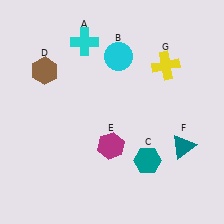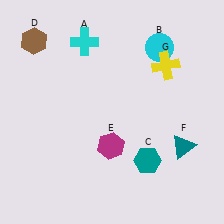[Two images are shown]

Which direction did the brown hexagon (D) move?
The brown hexagon (D) moved up.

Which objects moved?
The objects that moved are: the cyan circle (B), the brown hexagon (D).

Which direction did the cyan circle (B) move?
The cyan circle (B) moved right.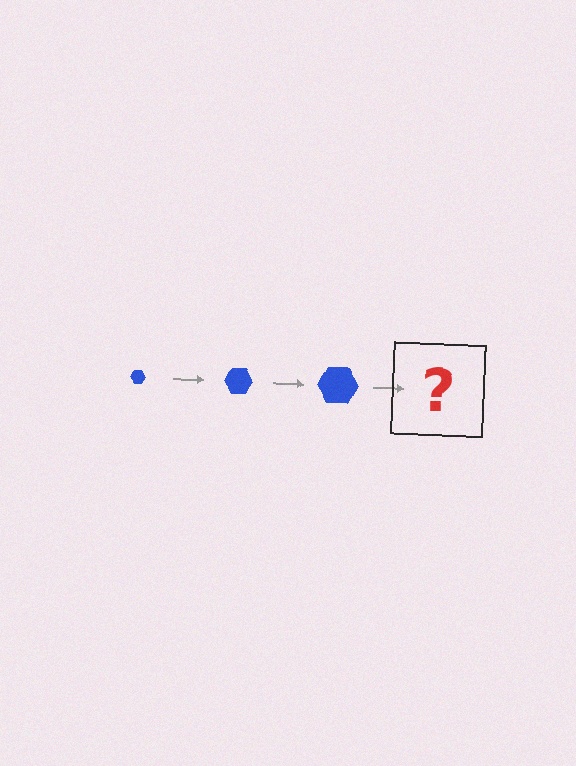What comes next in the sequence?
The next element should be a blue hexagon, larger than the previous one.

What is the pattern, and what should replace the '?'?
The pattern is that the hexagon gets progressively larger each step. The '?' should be a blue hexagon, larger than the previous one.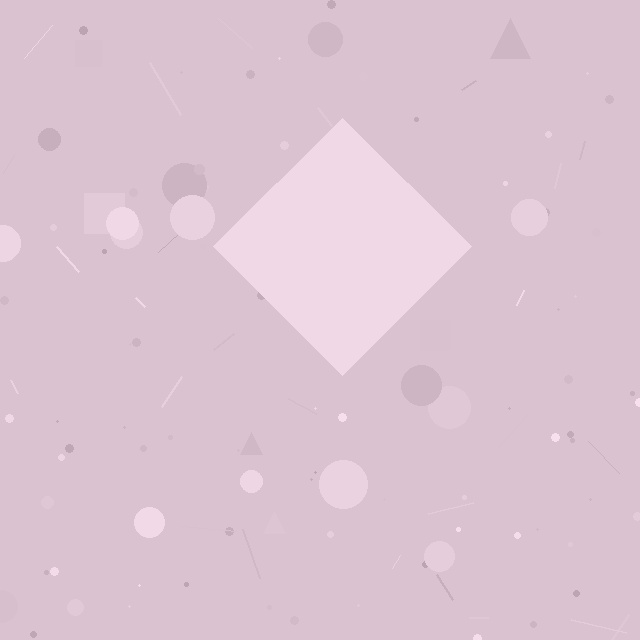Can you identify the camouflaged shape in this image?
The camouflaged shape is a diamond.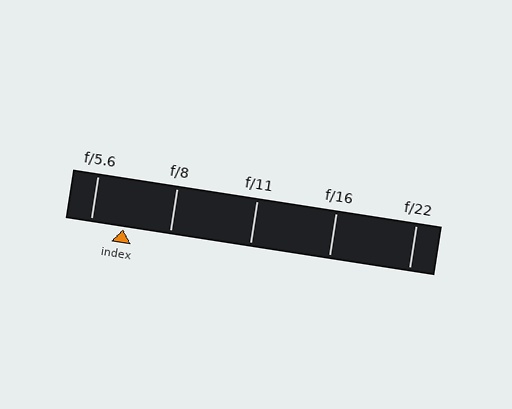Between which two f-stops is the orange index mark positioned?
The index mark is between f/5.6 and f/8.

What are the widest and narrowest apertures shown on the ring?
The widest aperture shown is f/5.6 and the narrowest is f/22.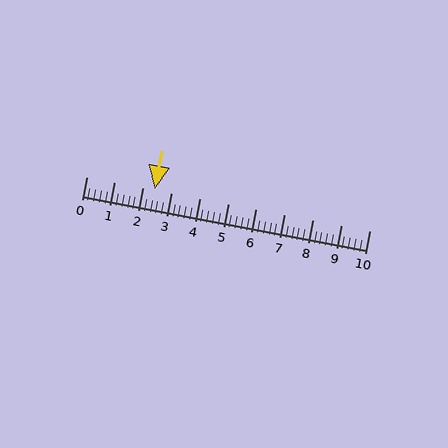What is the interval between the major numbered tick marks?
The major tick marks are spaced 1 units apart.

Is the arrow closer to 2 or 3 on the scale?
The arrow is closer to 2.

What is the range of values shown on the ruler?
The ruler shows values from 0 to 10.